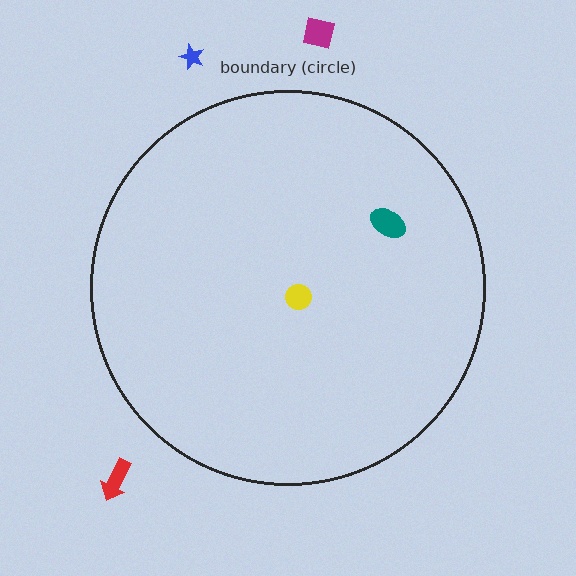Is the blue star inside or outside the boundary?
Outside.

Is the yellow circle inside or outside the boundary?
Inside.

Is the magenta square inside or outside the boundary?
Outside.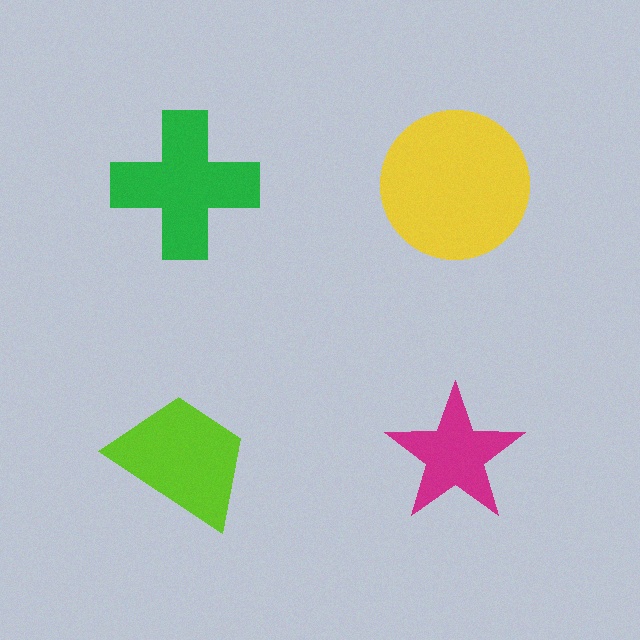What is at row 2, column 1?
A lime trapezoid.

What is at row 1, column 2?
A yellow circle.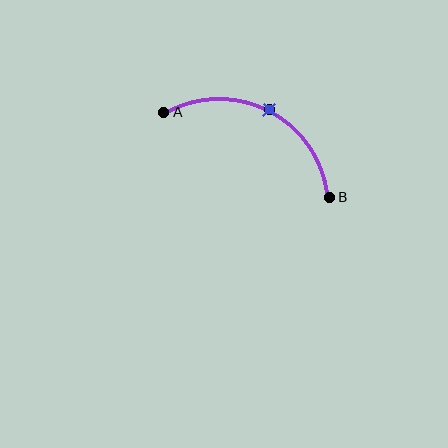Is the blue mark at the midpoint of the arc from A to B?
Yes. The blue mark lies on the arc at equal arc-length from both A and B — it is the arc midpoint.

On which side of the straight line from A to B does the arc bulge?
The arc bulges above the straight line connecting A and B.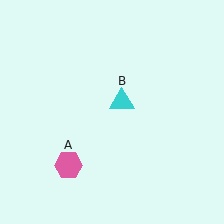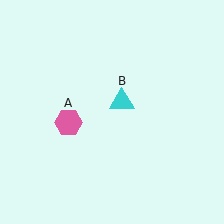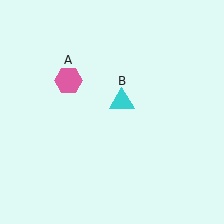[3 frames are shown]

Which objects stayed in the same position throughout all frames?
Cyan triangle (object B) remained stationary.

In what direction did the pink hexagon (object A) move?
The pink hexagon (object A) moved up.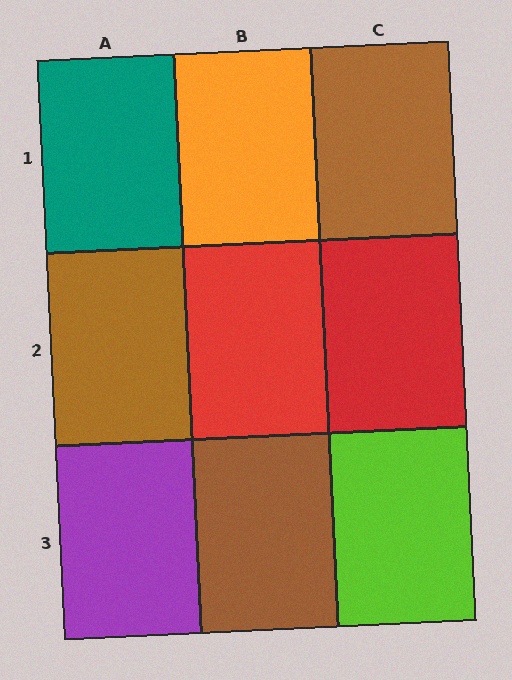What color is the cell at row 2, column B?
Red.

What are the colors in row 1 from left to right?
Teal, orange, brown.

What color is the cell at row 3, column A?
Purple.